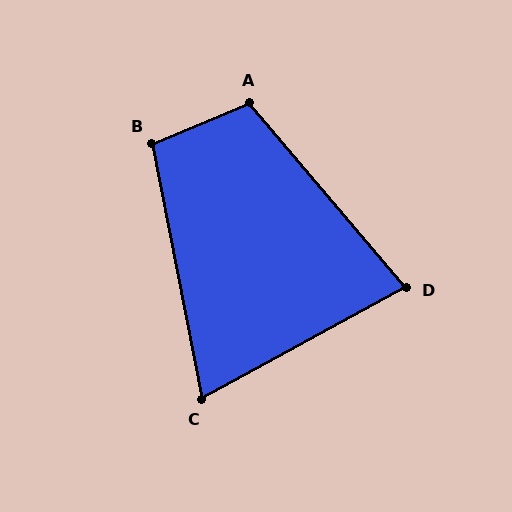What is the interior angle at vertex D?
Approximately 78 degrees (acute).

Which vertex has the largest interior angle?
A, at approximately 108 degrees.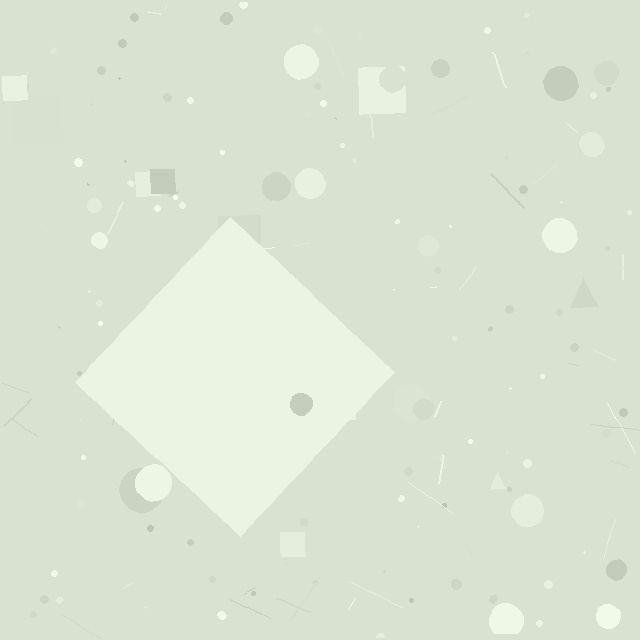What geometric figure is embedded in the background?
A diamond is embedded in the background.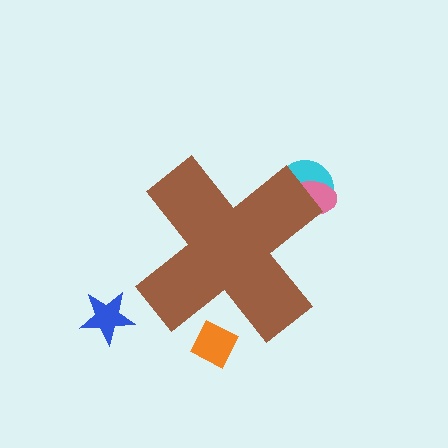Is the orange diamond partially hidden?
Yes, the orange diamond is partially hidden behind the brown cross.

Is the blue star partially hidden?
No, the blue star is fully visible.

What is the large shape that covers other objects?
A brown cross.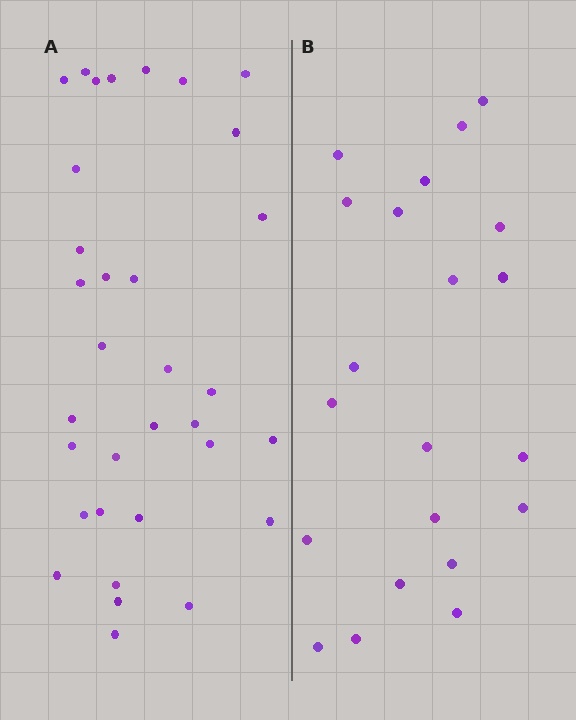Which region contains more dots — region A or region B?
Region A (the left region) has more dots.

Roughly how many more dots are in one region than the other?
Region A has roughly 12 or so more dots than region B.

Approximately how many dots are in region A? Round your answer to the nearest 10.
About 30 dots. (The exact count is 33, which rounds to 30.)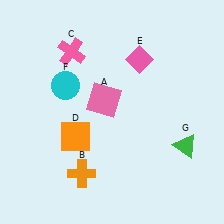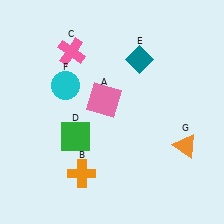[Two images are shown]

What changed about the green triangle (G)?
In Image 1, G is green. In Image 2, it changed to orange.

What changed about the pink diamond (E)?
In Image 1, E is pink. In Image 2, it changed to teal.